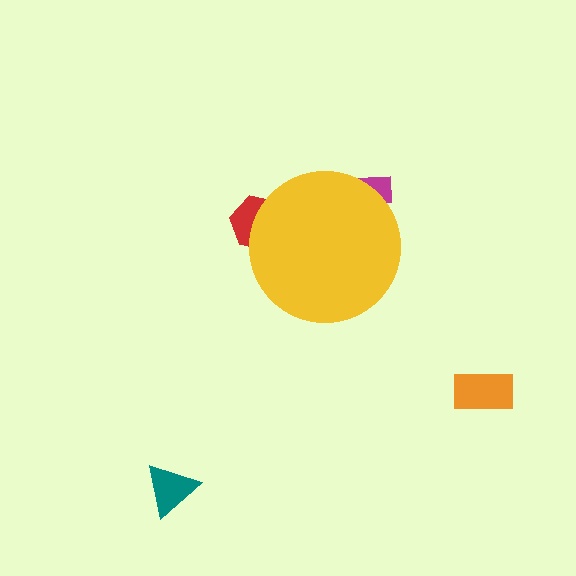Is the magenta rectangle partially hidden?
Yes, the magenta rectangle is partially hidden behind the yellow circle.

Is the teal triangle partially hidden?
No, the teal triangle is fully visible.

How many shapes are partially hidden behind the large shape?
2 shapes are partially hidden.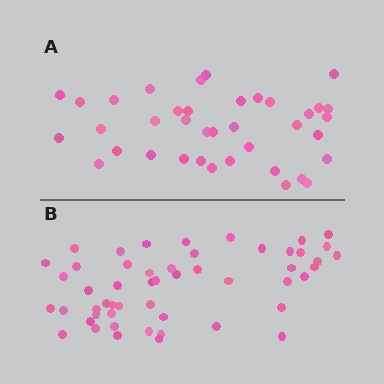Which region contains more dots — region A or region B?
Region B (the bottom region) has more dots.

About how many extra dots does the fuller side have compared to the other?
Region B has approximately 15 more dots than region A.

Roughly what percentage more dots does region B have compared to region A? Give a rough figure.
About 35% more.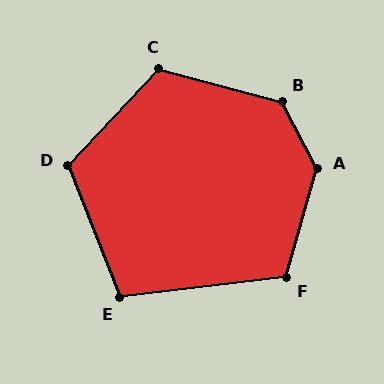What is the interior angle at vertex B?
Approximately 133 degrees (obtuse).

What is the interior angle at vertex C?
Approximately 118 degrees (obtuse).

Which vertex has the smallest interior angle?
E, at approximately 105 degrees.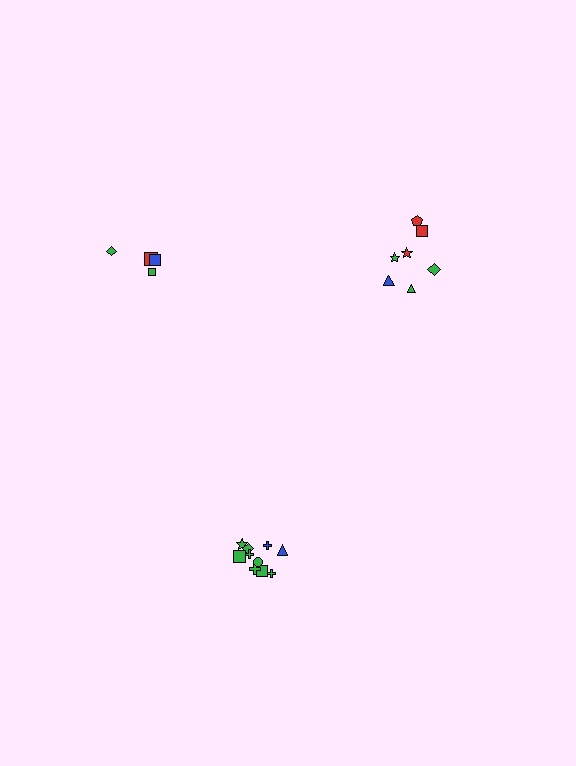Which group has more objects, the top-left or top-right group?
The top-right group.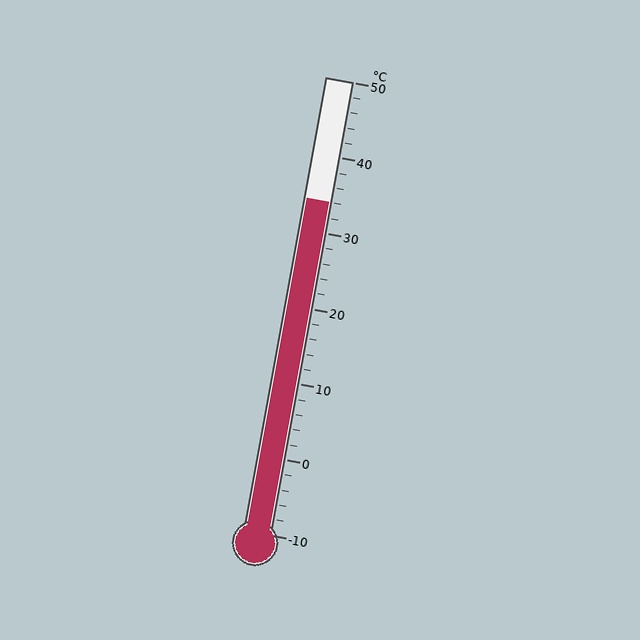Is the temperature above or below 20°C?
The temperature is above 20°C.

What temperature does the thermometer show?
The thermometer shows approximately 34°C.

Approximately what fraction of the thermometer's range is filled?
The thermometer is filled to approximately 75% of its range.